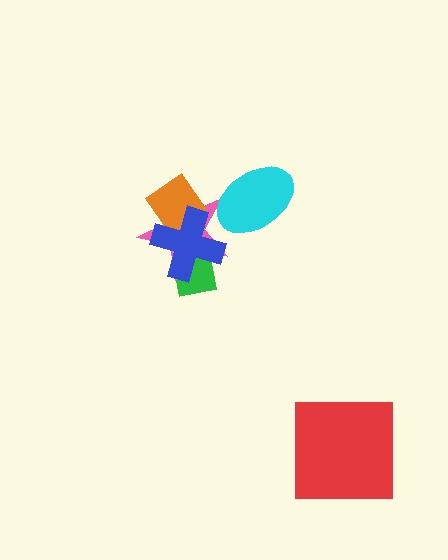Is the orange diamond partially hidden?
Yes, it is partially covered by another shape.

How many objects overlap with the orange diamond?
2 objects overlap with the orange diamond.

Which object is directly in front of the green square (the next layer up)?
The pink star is directly in front of the green square.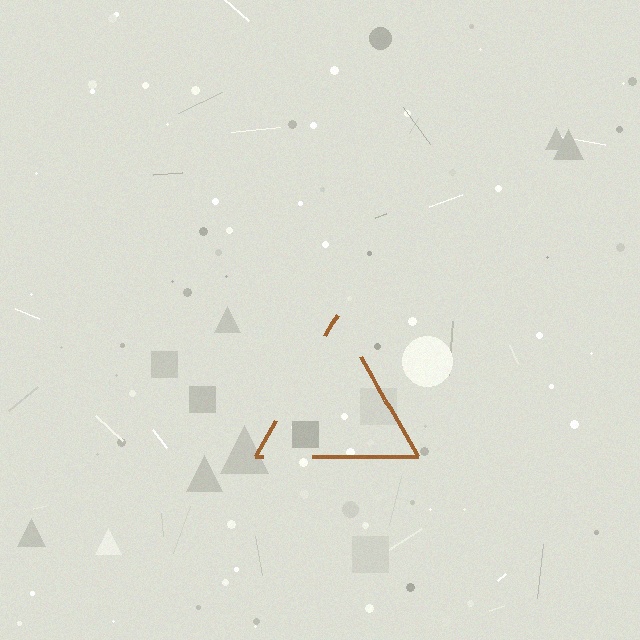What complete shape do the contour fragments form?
The contour fragments form a triangle.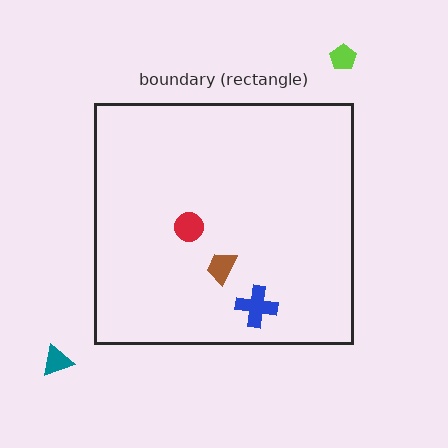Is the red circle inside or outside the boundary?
Inside.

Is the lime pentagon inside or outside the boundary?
Outside.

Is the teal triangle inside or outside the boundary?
Outside.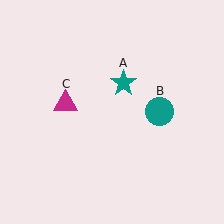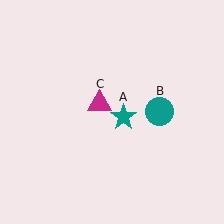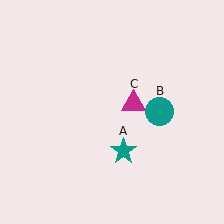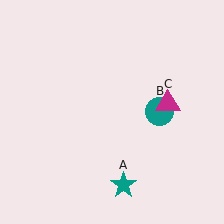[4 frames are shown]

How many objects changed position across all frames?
2 objects changed position: teal star (object A), magenta triangle (object C).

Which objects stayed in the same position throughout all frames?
Teal circle (object B) remained stationary.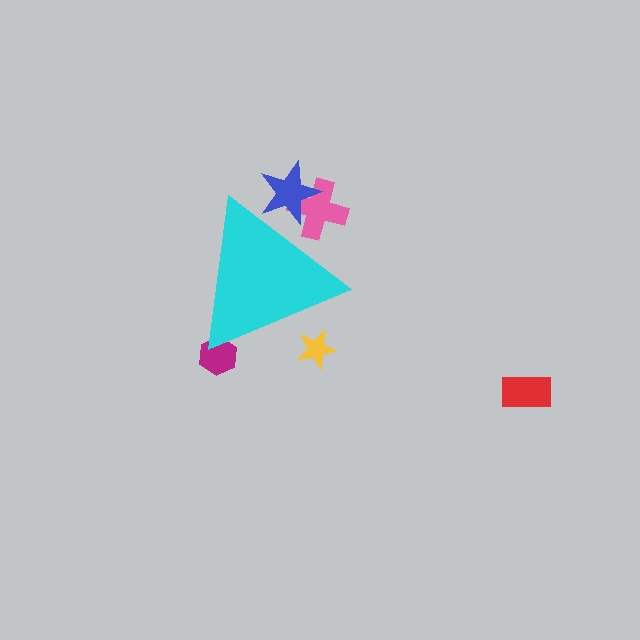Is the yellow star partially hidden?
Yes, the yellow star is partially hidden behind the cyan triangle.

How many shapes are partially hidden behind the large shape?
4 shapes are partially hidden.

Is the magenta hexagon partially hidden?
Yes, the magenta hexagon is partially hidden behind the cyan triangle.